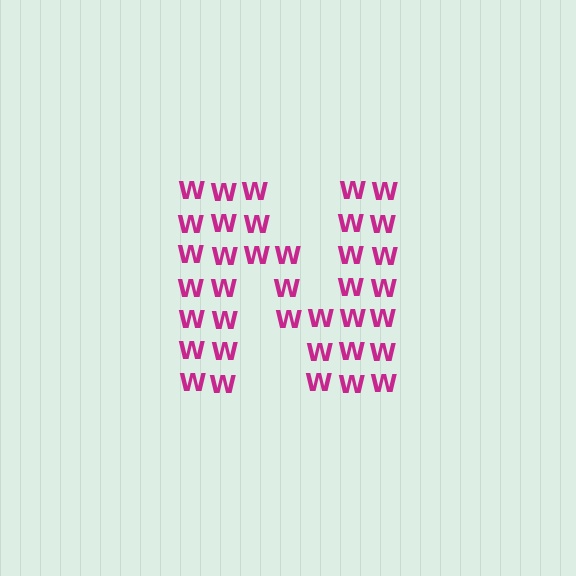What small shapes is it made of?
It is made of small letter W's.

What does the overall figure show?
The overall figure shows the letter N.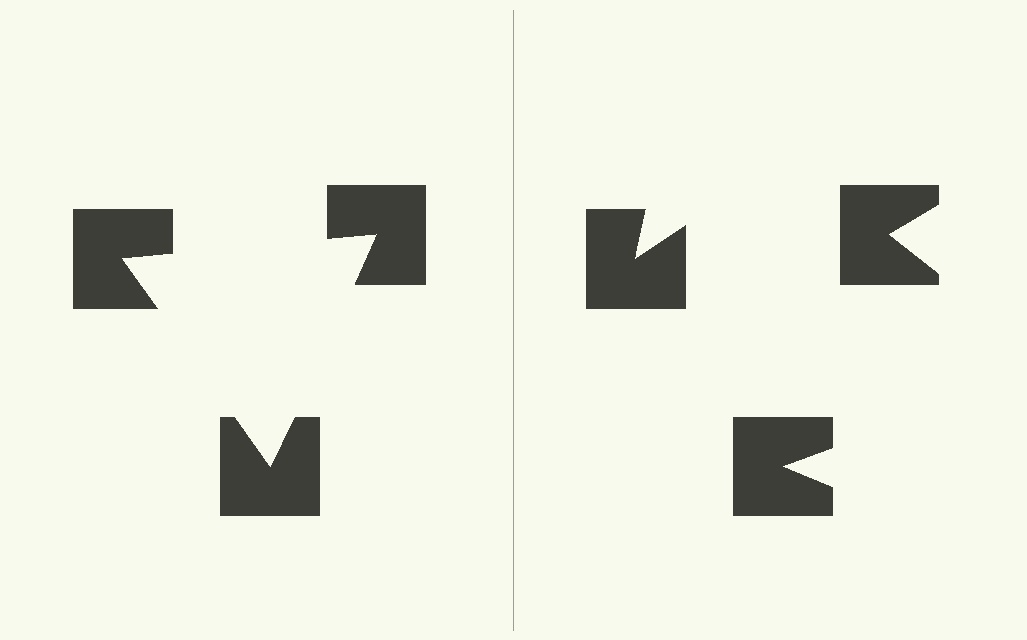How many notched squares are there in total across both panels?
6 — 3 on each side.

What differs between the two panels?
The notched squares are positioned identically on both sides; only the wedge orientations differ. On the left they align to a triangle; on the right they are misaligned.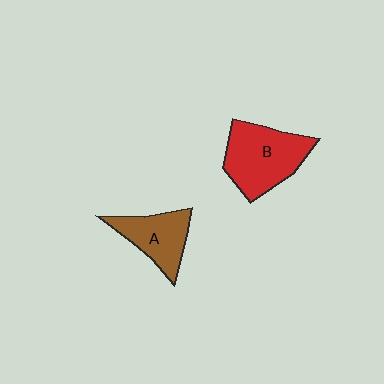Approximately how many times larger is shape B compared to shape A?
Approximately 1.5 times.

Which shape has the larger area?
Shape B (red).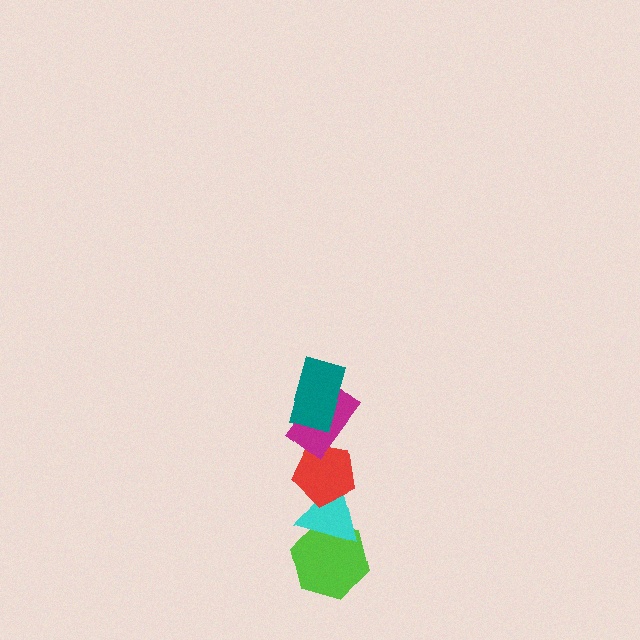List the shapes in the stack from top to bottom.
From top to bottom: the teal rectangle, the magenta rectangle, the red pentagon, the cyan triangle, the lime hexagon.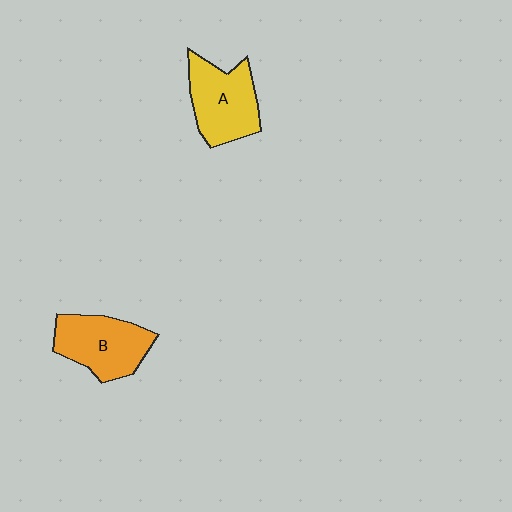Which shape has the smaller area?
Shape B (orange).